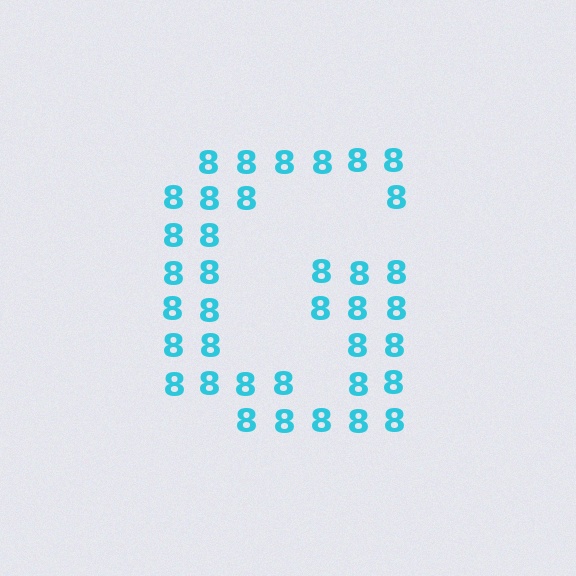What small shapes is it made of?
It is made of small digit 8's.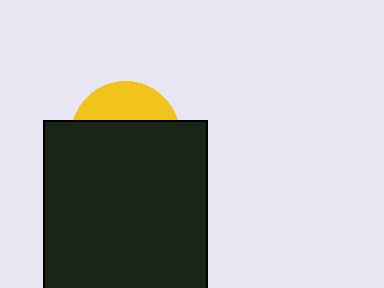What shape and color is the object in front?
The object in front is a black rectangle.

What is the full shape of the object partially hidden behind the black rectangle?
The partially hidden object is a yellow circle.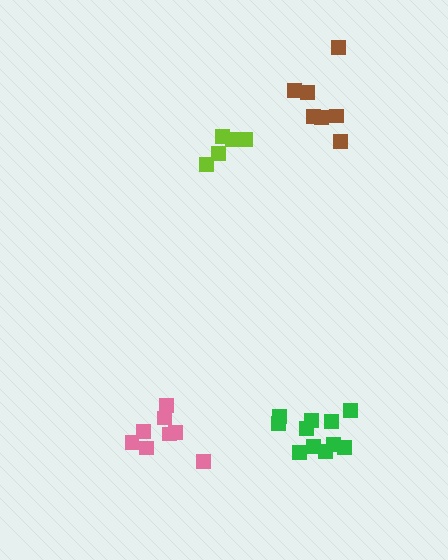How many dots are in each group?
Group 1: 7 dots, Group 2: 11 dots, Group 3: 8 dots, Group 4: 5 dots (31 total).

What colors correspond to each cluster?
The clusters are colored: brown, green, pink, lime.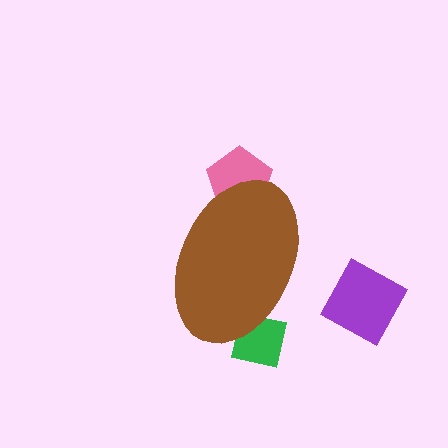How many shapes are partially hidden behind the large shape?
2 shapes are partially hidden.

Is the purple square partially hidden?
No, the purple square is fully visible.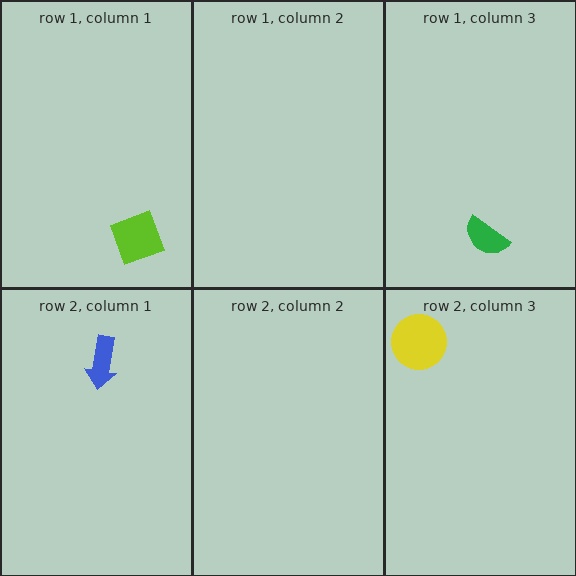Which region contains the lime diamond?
The row 1, column 1 region.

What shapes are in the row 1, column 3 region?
The green semicircle.